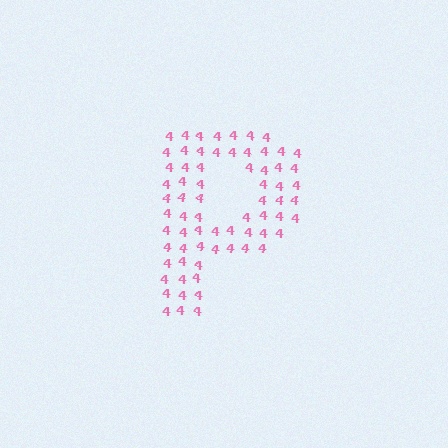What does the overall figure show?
The overall figure shows the letter P.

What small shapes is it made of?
It is made of small digit 4's.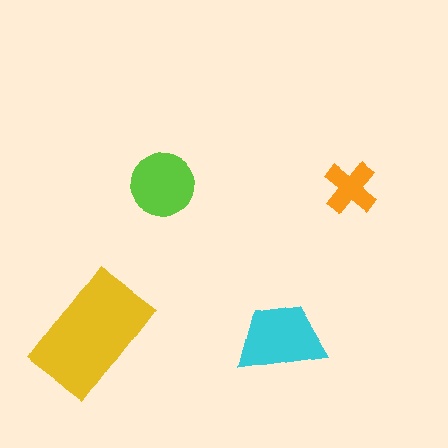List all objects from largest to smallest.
The yellow rectangle, the cyan trapezoid, the lime circle, the orange cross.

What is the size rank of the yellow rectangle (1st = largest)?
1st.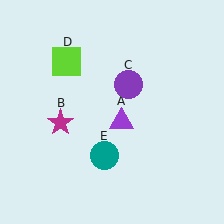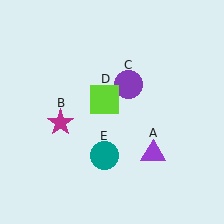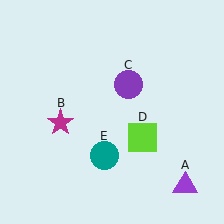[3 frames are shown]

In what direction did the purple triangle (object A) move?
The purple triangle (object A) moved down and to the right.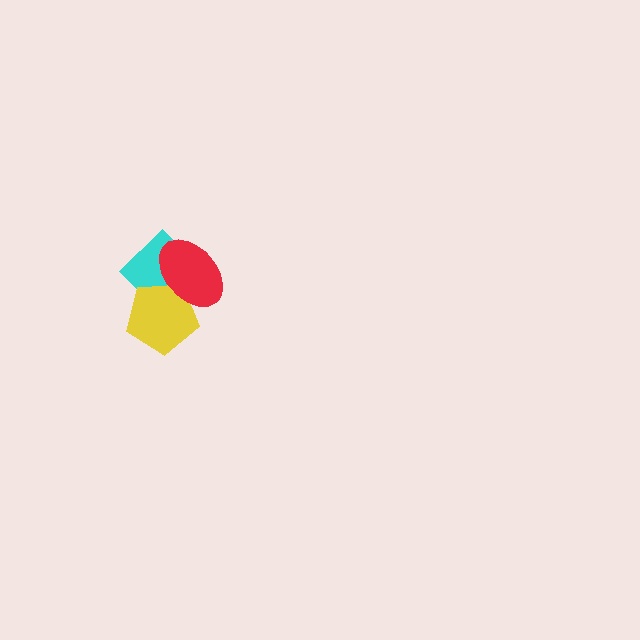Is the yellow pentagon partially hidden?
Yes, it is partially covered by another shape.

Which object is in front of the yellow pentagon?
The red ellipse is in front of the yellow pentagon.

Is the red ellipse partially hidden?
No, no other shape covers it.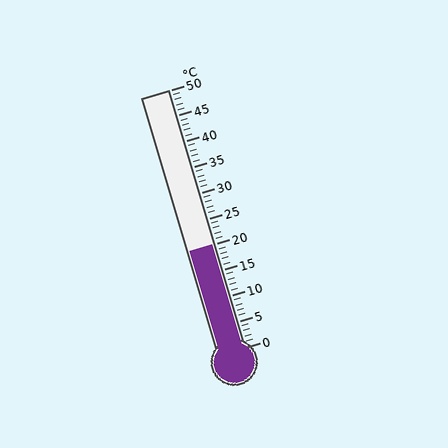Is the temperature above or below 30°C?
The temperature is below 30°C.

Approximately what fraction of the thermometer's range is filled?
The thermometer is filled to approximately 40% of its range.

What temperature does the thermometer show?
The thermometer shows approximately 20°C.